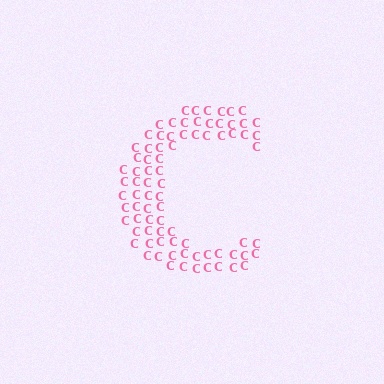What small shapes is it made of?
It is made of small letter C's.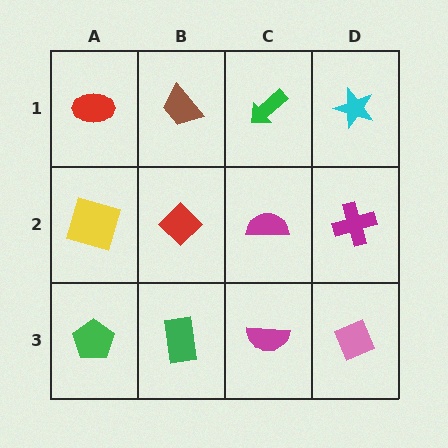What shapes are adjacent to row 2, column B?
A brown trapezoid (row 1, column B), a green rectangle (row 3, column B), a yellow square (row 2, column A), a magenta semicircle (row 2, column C).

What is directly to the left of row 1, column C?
A brown trapezoid.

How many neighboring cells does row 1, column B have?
3.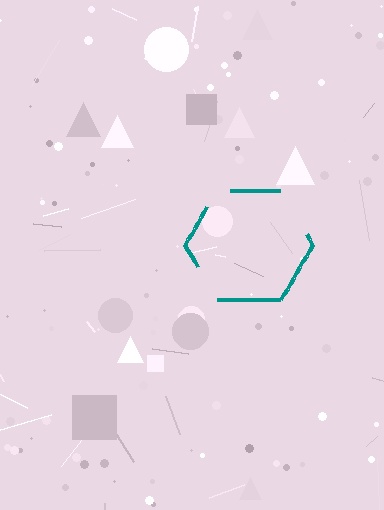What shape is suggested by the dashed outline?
The dashed outline suggests a hexagon.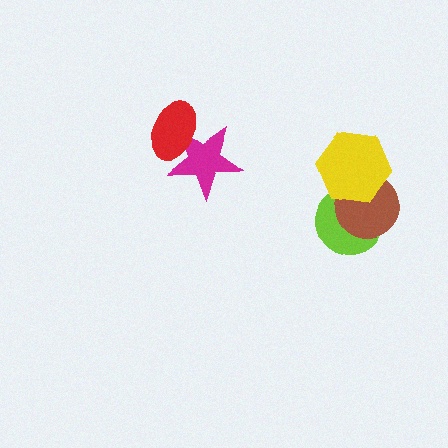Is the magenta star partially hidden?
Yes, it is partially covered by another shape.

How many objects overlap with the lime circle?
2 objects overlap with the lime circle.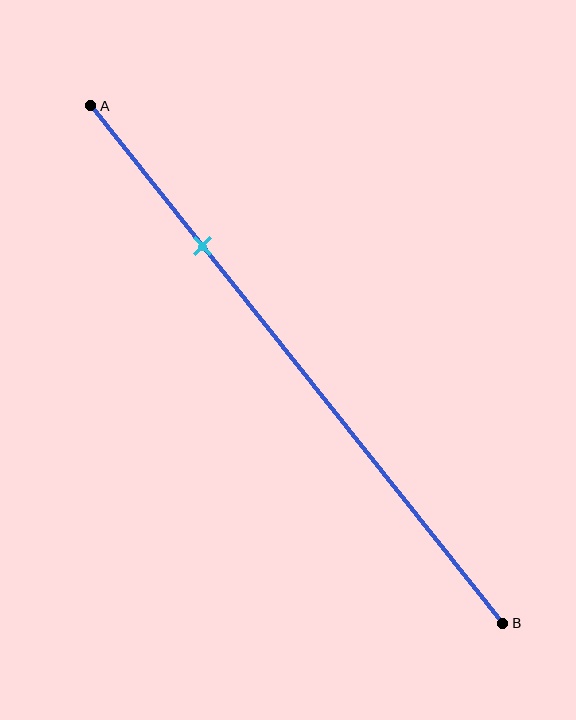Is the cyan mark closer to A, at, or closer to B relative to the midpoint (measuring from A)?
The cyan mark is closer to point A than the midpoint of segment AB.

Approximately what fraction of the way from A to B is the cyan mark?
The cyan mark is approximately 25% of the way from A to B.